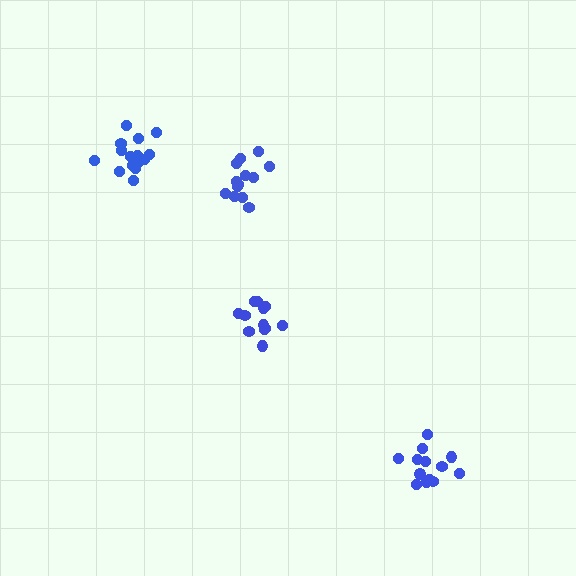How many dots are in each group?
Group 1: 13 dots, Group 2: 13 dots, Group 3: 12 dots, Group 4: 16 dots (54 total).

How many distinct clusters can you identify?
There are 4 distinct clusters.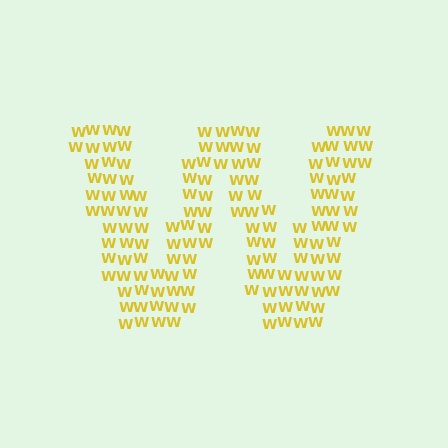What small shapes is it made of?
It is made of small letter W's.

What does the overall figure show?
The overall figure shows the letter W.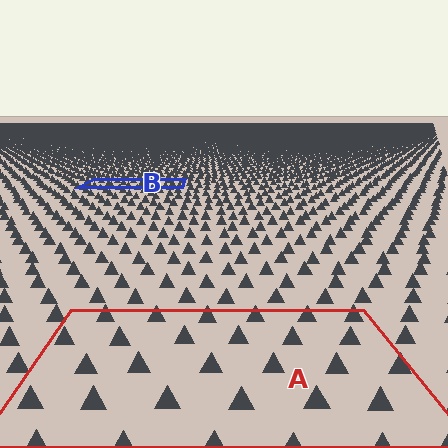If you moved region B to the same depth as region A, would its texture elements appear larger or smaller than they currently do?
They would appear larger. At a closer depth, the same texture elements are projected at a bigger on-screen size.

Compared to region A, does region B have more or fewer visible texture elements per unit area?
Region B has more texture elements per unit area — they are packed more densely because it is farther away.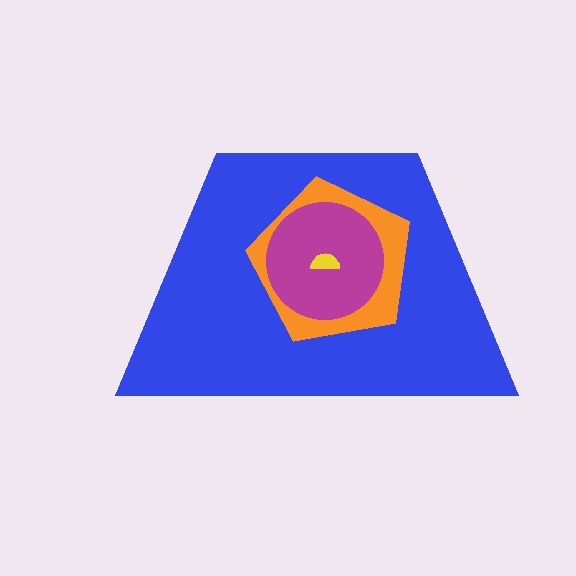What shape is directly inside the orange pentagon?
The magenta circle.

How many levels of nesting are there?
4.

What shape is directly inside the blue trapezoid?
The orange pentagon.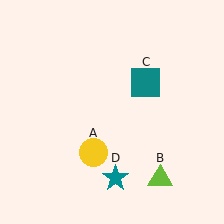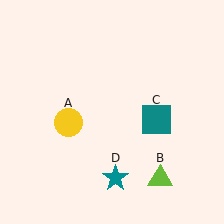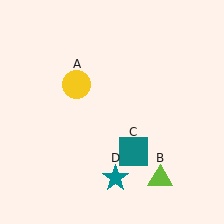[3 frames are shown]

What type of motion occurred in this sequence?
The yellow circle (object A), teal square (object C) rotated clockwise around the center of the scene.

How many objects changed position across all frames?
2 objects changed position: yellow circle (object A), teal square (object C).